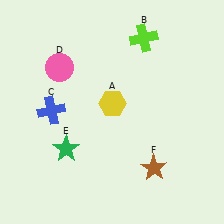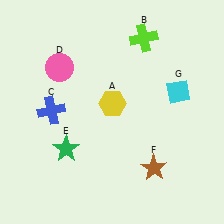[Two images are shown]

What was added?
A cyan diamond (G) was added in Image 2.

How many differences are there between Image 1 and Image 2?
There is 1 difference between the two images.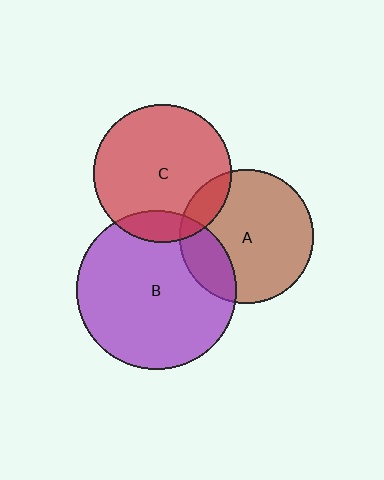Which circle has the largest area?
Circle B (purple).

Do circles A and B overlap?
Yes.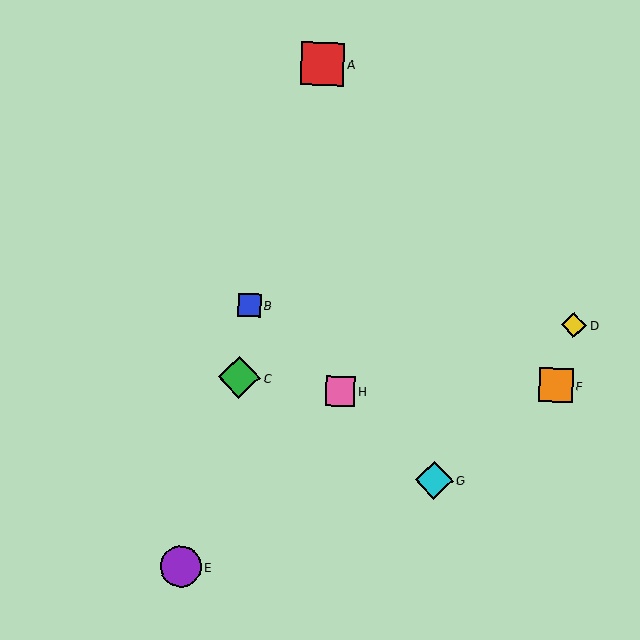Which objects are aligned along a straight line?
Objects B, G, H are aligned along a straight line.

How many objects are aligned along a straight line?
3 objects (B, G, H) are aligned along a straight line.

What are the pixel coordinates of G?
Object G is at (434, 480).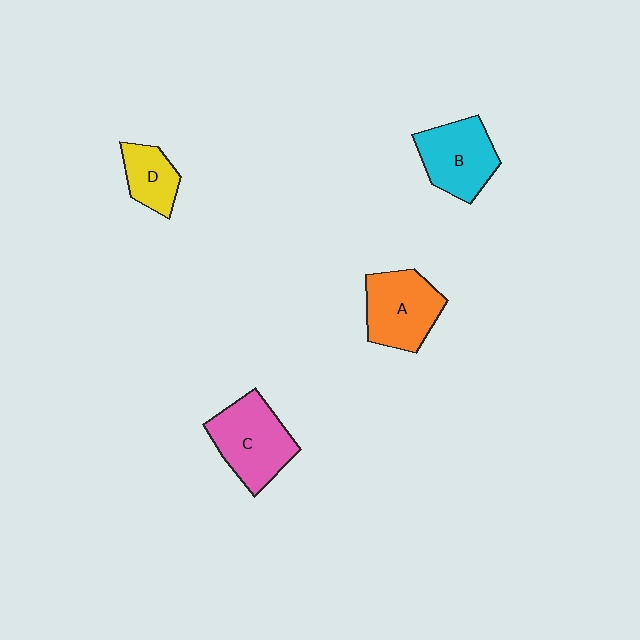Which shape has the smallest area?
Shape D (yellow).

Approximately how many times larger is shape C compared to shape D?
Approximately 1.8 times.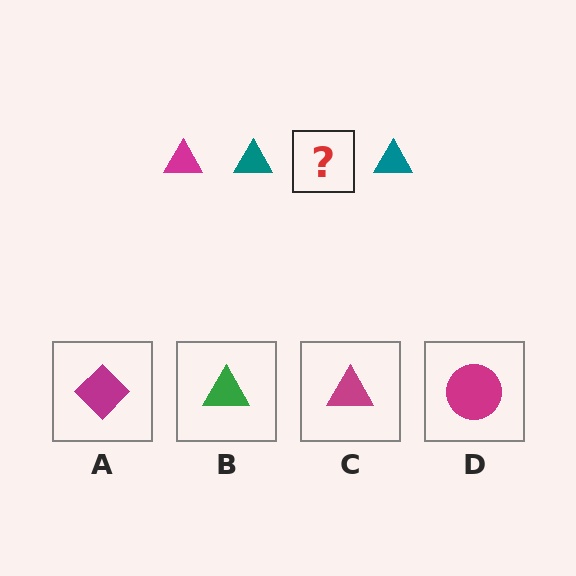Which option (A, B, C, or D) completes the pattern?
C.